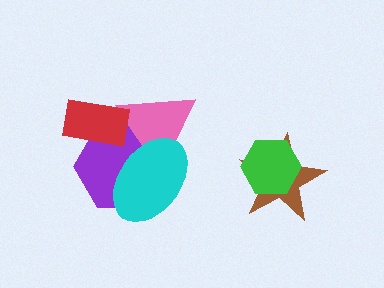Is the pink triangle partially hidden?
Yes, it is partially covered by another shape.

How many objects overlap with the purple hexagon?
3 objects overlap with the purple hexagon.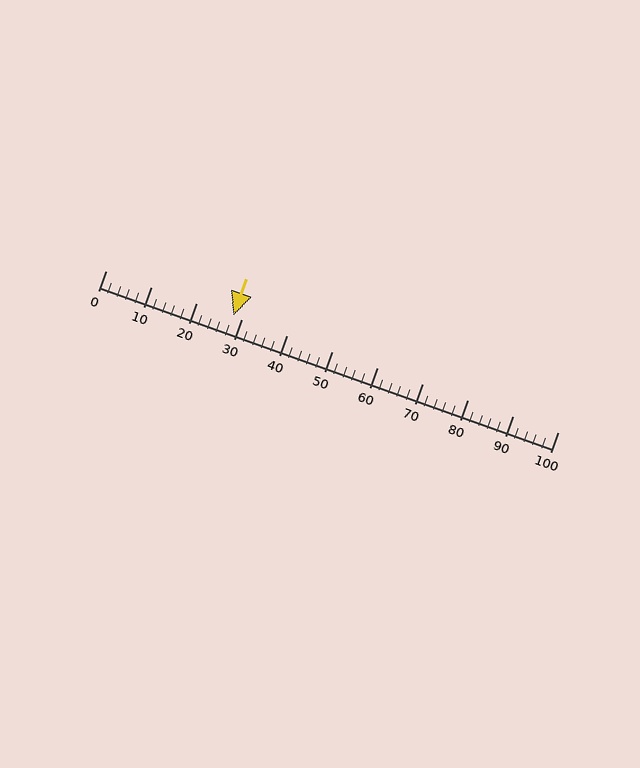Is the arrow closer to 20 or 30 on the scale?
The arrow is closer to 30.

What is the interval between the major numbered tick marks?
The major tick marks are spaced 10 units apart.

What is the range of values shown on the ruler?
The ruler shows values from 0 to 100.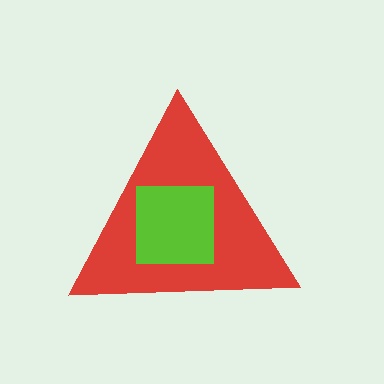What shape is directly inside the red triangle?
The lime square.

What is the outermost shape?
The red triangle.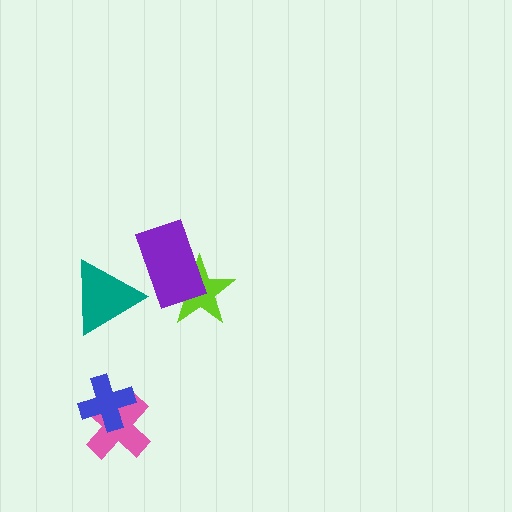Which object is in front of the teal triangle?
The purple rectangle is in front of the teal triangle.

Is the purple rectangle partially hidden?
No, no other shape covers it.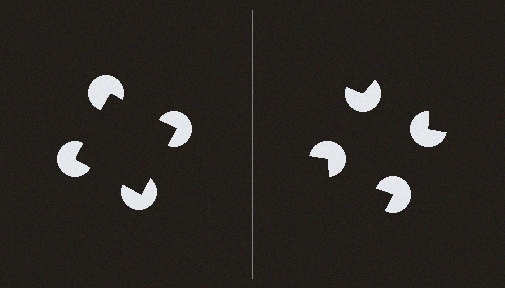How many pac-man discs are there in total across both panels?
8 — 4 on each side.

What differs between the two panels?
The pac-man discs are positioned identically on both sides; only the wedge orientations differ. On the left they align to a square; on the right they are misaligned.